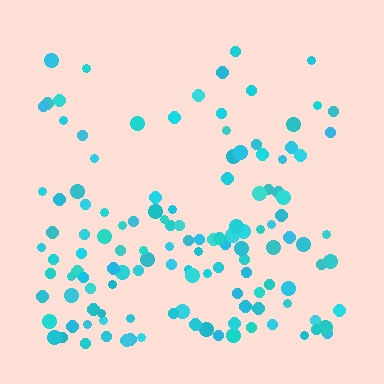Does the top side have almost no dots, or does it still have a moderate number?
Still a moderate number, just noticeably fewer than the bottom.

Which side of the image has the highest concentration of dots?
The bottom.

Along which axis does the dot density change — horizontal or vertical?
Vertical.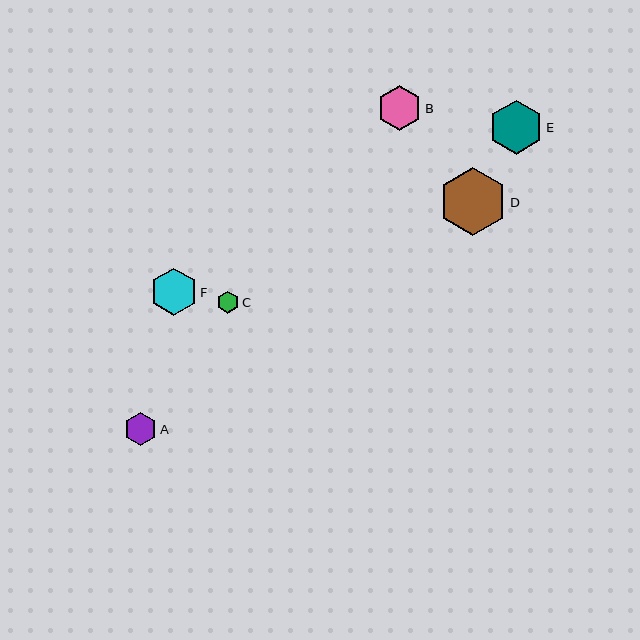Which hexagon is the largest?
Hexagon D is the largest with a size of approximately 68 pixels.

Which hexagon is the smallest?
Hexagon C is the smallest with a size of approximately 22 pixels.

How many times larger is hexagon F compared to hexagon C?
Hexagon F is approximately 2.1 times the size of hexagon C.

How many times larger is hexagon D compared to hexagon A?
Hexagon D is approximately 2.1 times the size of hexagon A.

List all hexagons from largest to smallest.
From largest to smallest: D, E, F, B, A, C.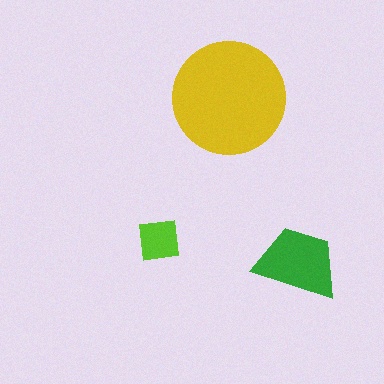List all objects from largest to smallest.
The yellow circle, the green trapezoid, the lime square.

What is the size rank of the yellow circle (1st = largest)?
1st.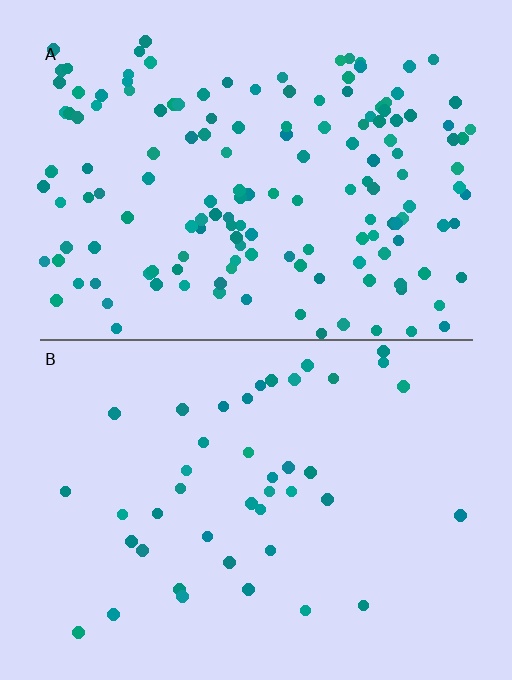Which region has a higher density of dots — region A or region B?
A (the top).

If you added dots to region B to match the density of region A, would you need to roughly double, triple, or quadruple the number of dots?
Approximately quadruple.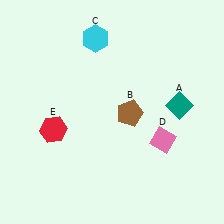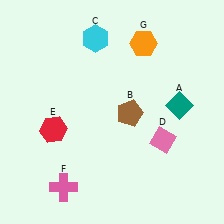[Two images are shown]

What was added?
A pink cross (F), an orange hexagon (G) were added in Image 2.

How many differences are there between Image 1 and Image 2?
There are 2 differences between the two images.